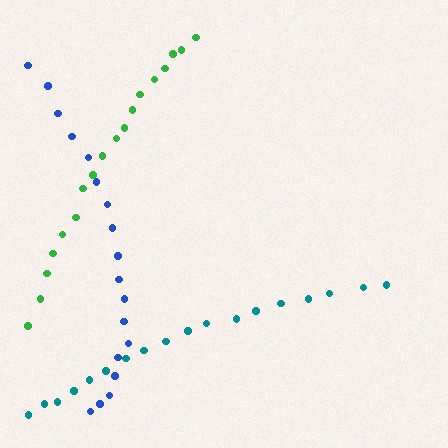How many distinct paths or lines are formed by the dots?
There are 3 distinct paths.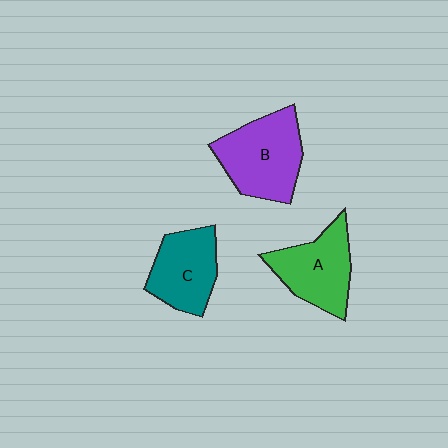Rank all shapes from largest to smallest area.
From largest to smallest: B (purple), A (green), C (teal).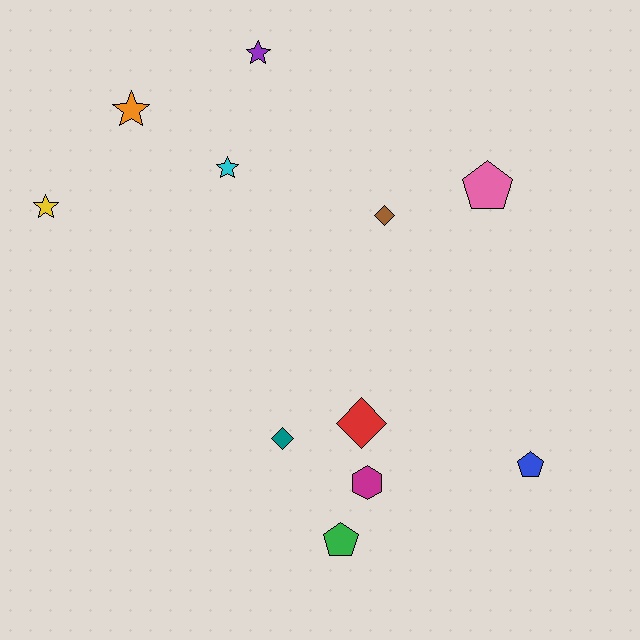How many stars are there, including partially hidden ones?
There are 4 stars.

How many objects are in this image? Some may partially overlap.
There are 11 objects.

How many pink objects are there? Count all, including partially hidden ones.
There is 1 pink object.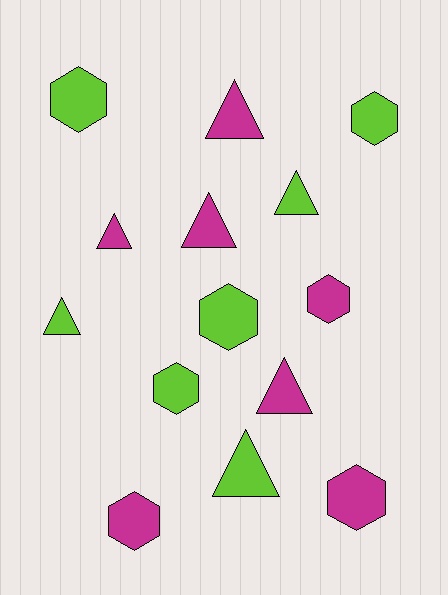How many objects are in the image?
There are 14 objects.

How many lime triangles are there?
There are 3 lime triangles.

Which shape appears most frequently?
Triangle, with 7 objects.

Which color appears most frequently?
Magenta, with 7 objects.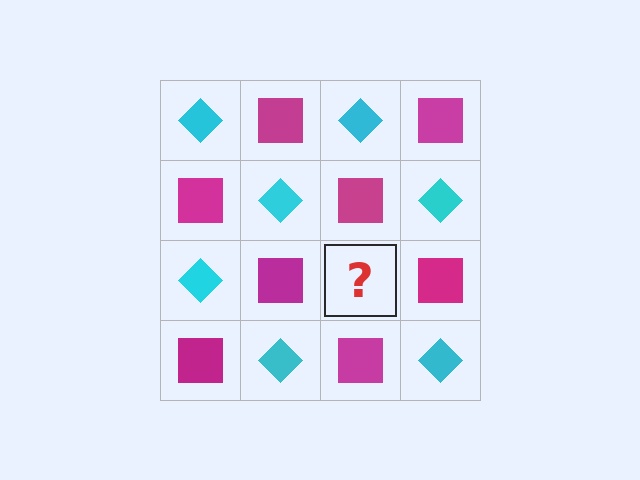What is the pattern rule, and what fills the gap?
The rule is that it alternates cyan diamond and magenta square in a checkerboard pattern. The gap should be filled with a cyan diamond.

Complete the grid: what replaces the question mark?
The question mark should be replaced with a cyan diamond.